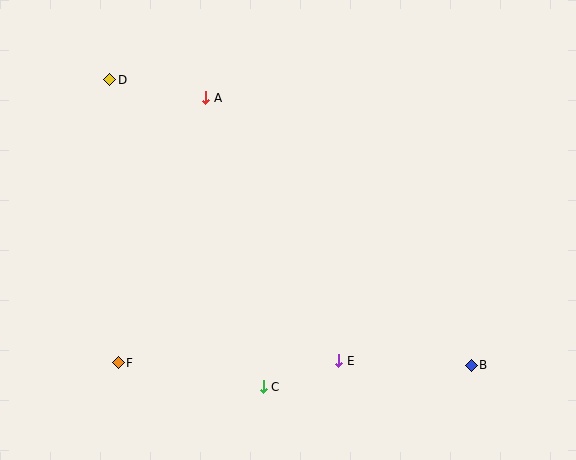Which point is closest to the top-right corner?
Point B is closest to the top-right corner.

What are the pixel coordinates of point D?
Point D is at (110, 80).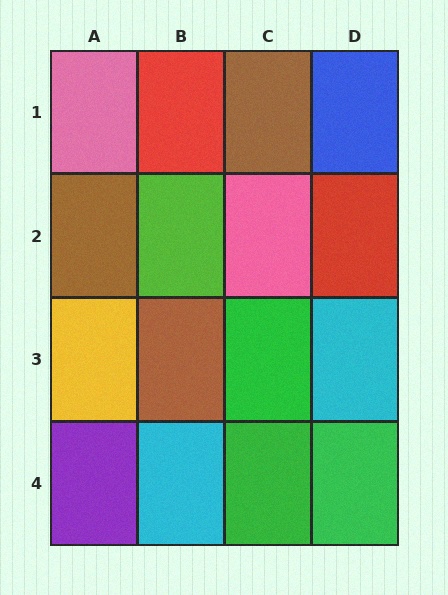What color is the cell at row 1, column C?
Brown.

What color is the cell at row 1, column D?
Blue.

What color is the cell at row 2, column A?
Brown.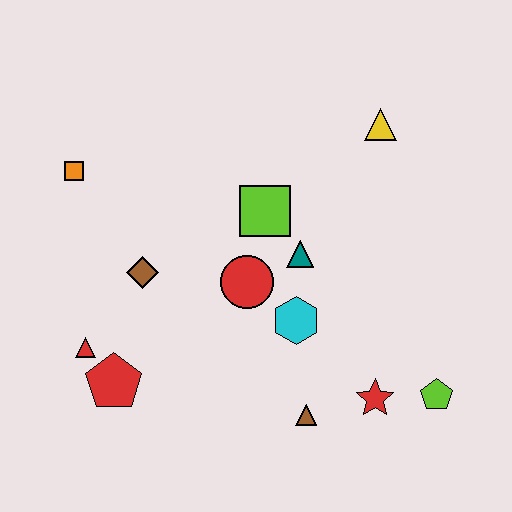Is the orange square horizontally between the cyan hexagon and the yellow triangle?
No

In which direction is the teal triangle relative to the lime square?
The teal triangle is below the lime square.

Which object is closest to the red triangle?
The red pentagon is closest to the red triangle.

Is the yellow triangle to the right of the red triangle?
Yes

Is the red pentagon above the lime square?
No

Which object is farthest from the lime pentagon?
The orange square is farthest from the lime pentagon.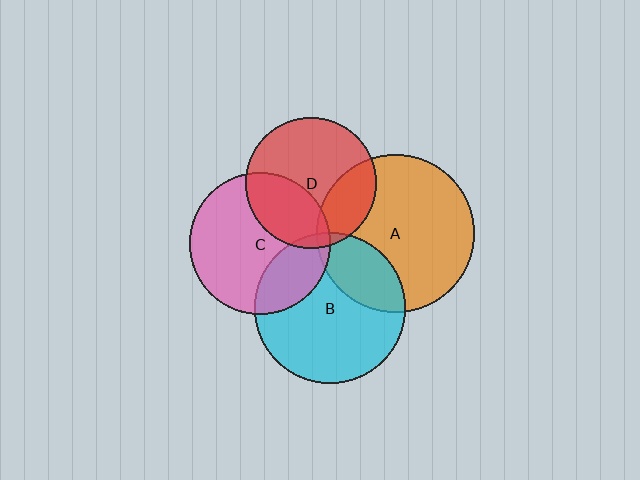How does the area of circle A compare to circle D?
Approximately 1.5 times.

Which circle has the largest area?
Circle A (orange).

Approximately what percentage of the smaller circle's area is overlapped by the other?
Approximately 35%.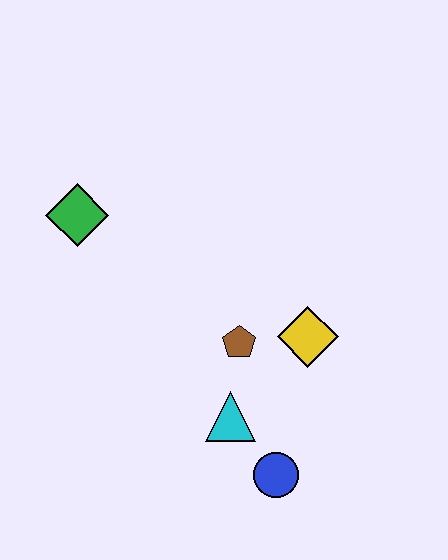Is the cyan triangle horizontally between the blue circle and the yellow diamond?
No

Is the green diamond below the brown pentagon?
No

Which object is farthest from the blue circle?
The green diamond is farthest from the blue circle.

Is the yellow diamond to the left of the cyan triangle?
No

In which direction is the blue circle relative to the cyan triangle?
The blue circle is below the cyan triangle.